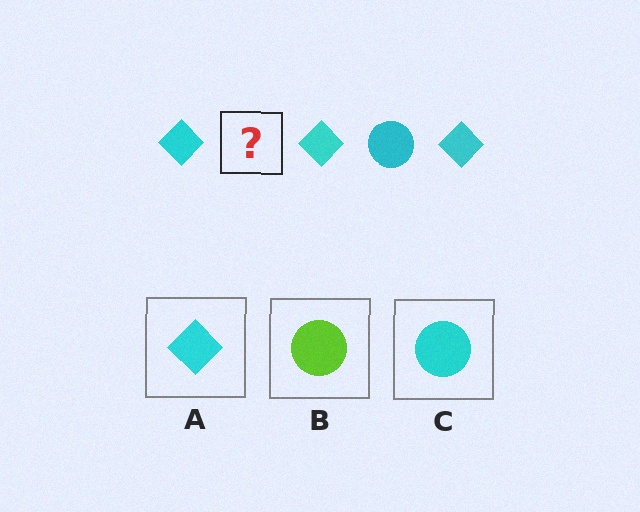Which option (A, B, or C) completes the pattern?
C.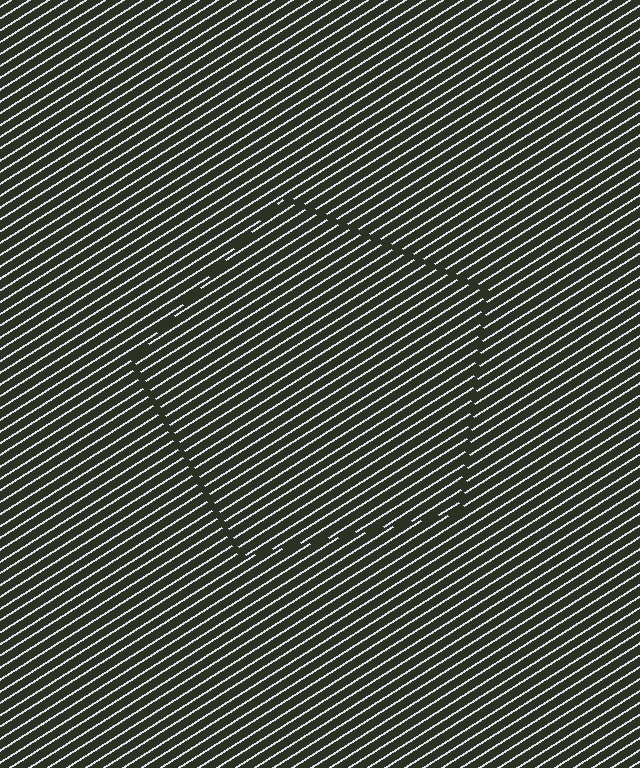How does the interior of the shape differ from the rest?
The interior of the shape contains the same grating, shifted by half a period — the contour is defined by the phase discontinuity where line-ends from the inner and outer gratings abut.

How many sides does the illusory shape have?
5 sides — the line-ends trace a pentagon.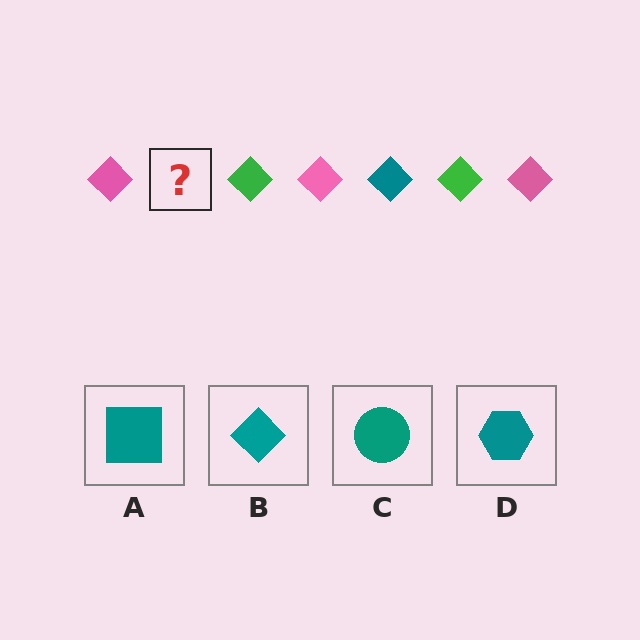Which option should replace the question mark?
Option B.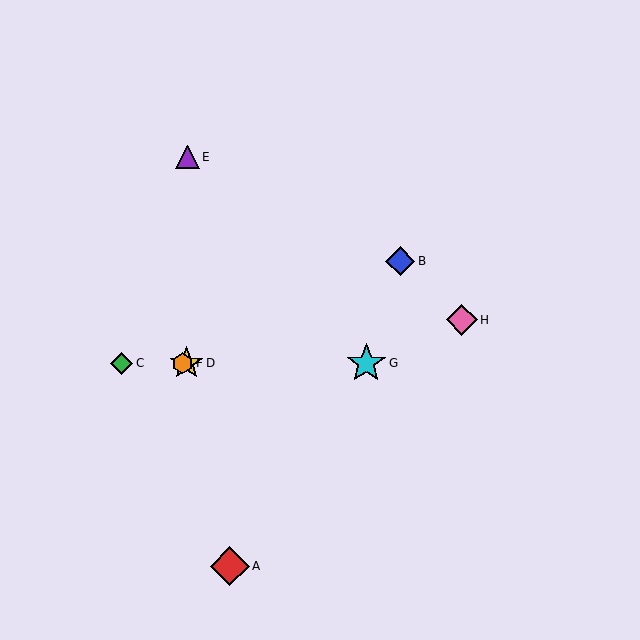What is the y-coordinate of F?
Object F is at y≈363.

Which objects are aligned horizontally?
Objects C, D, F, G are aligned horizontally.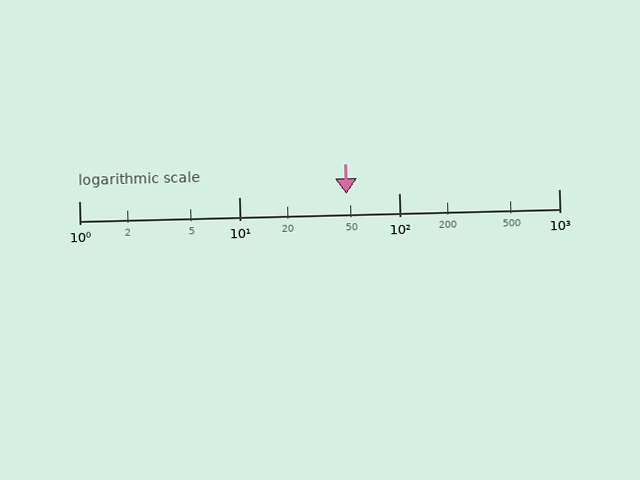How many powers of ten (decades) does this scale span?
The scale spans 3 decades, from 1 to 1000.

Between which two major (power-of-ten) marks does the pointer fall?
The pointer is between 10 and 100.